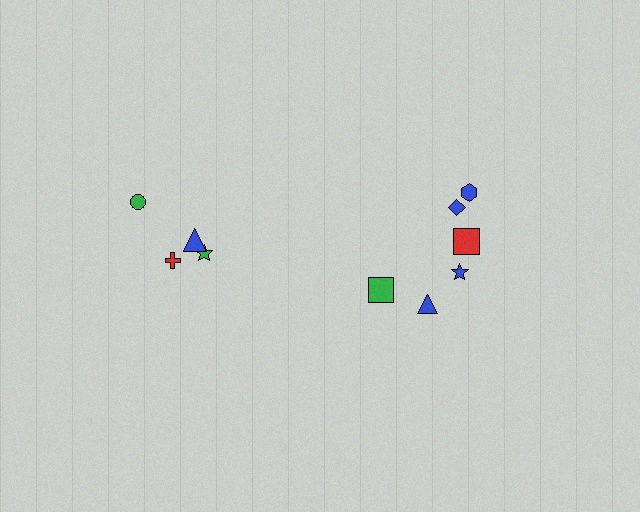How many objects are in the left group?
There are 4 objects.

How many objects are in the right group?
There are 6 objects.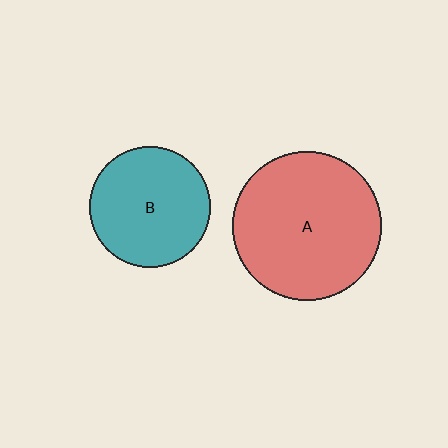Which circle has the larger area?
Circle A (red).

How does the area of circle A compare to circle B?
Approximately 1.5 times.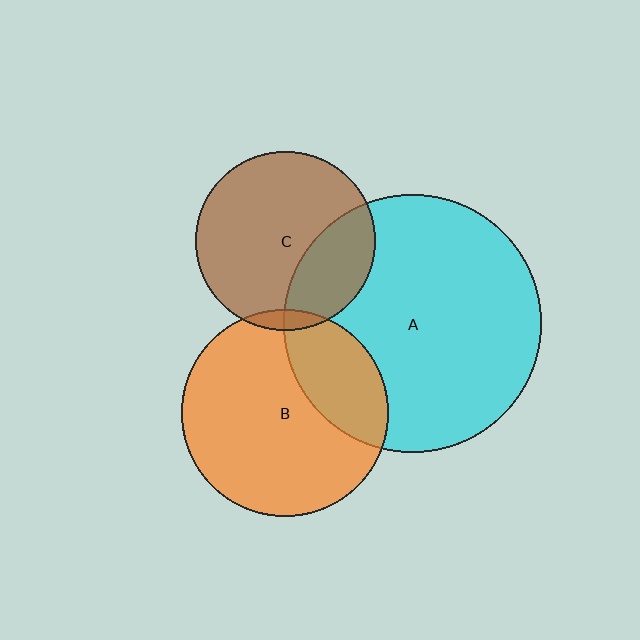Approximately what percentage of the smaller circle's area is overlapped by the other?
Approximately 5%.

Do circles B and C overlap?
Yes.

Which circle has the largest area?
Circle A (cyan).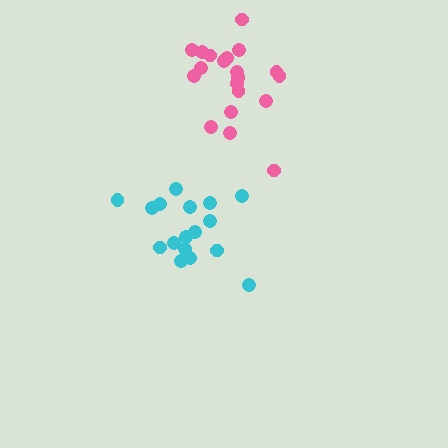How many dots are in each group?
Group 1: 17 dots, Group 2: 20 dots (37 total).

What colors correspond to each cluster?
The clusters are colored: cyan, pink.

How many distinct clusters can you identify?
There are 2 distinct clusters.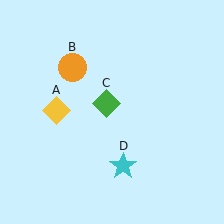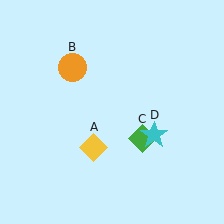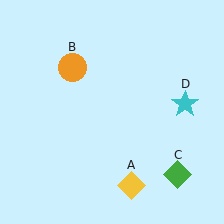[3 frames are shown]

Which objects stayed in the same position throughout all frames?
Orange circle (object B) remained stationary.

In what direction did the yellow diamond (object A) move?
The yellow diamond (object A) moved down and to the right.